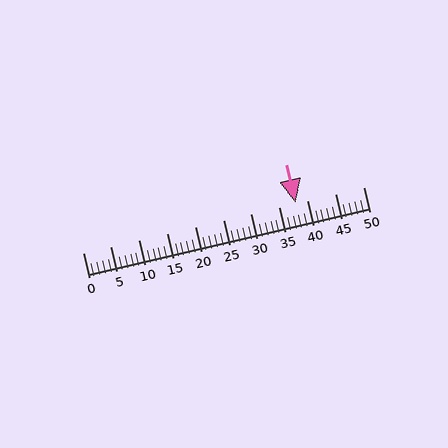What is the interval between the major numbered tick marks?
The major tick marks are spaced 5 units apart.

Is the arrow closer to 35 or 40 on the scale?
The arrow is closer to 40.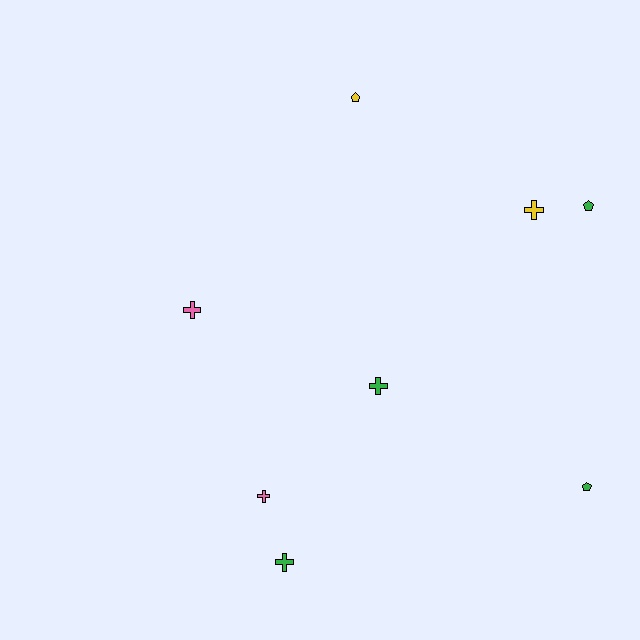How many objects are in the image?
There are 8 objects.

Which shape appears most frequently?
Cross, with 5 objects.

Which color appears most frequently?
Green, with 4 objects.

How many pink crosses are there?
There are 2 pink crosses.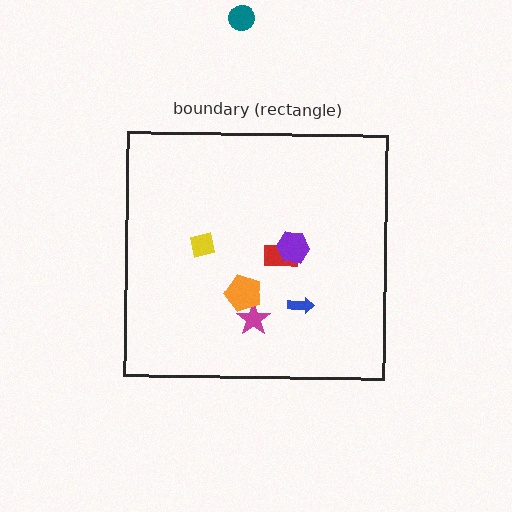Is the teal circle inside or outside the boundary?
Outside.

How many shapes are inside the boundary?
6 inside, 1 outside.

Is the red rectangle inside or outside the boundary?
Inside.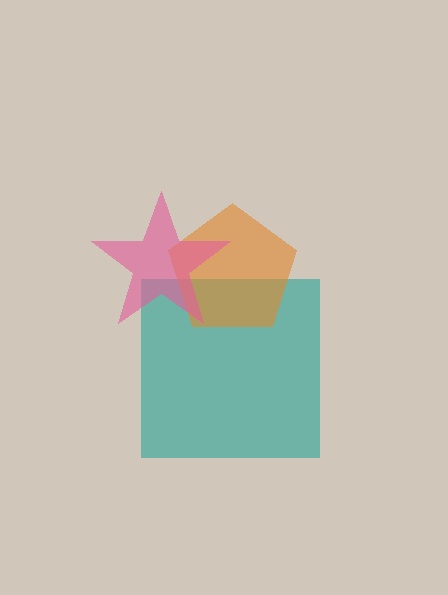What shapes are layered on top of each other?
The layered shapes are: a teal square, an orange pentagon, a pink star.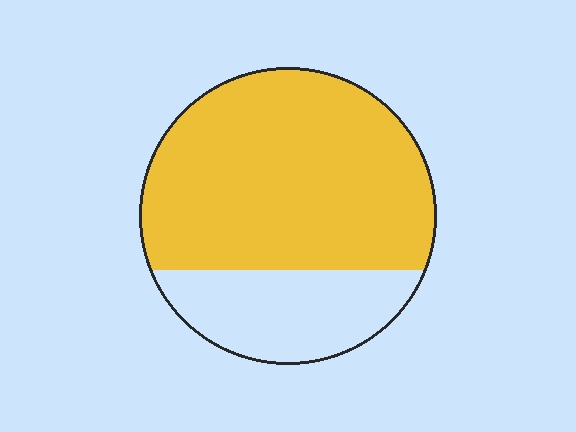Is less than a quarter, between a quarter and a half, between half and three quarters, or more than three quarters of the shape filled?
Between half and three quarters.